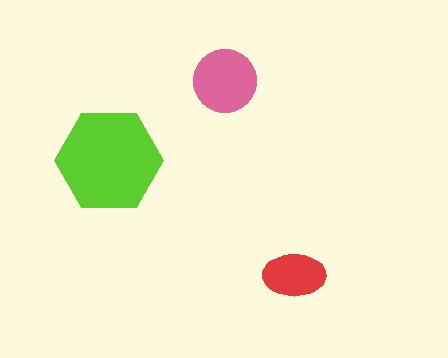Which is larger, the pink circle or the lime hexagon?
The lime hexagon.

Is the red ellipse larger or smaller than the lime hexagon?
Smaller.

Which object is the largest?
The lime hexagon.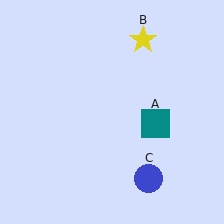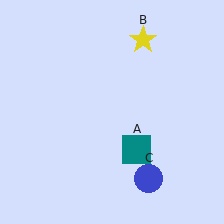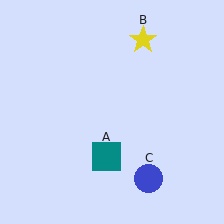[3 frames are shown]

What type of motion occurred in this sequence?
The teal square (object A) rotated clockwise around the center of the scene.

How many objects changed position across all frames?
1 object changed position: teal square (object A).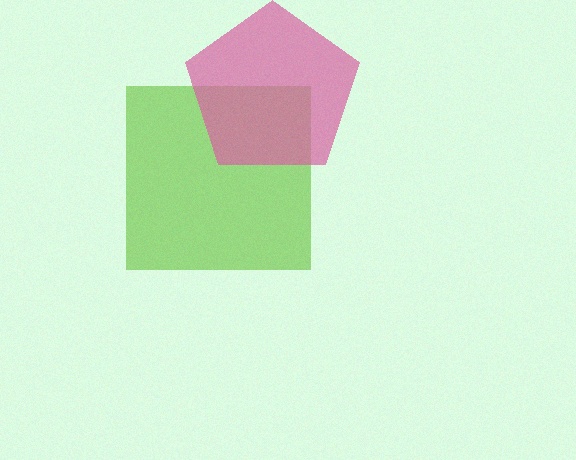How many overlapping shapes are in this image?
There are 2 overlapping shapes in the image.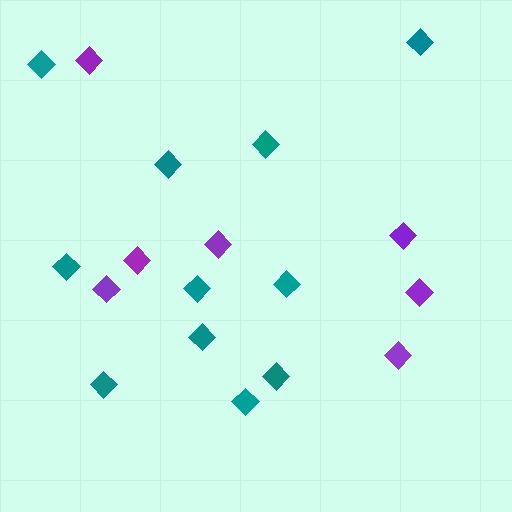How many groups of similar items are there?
There are 2 groups: one group of purple diamonds (7) and one group of teal diamonds (11).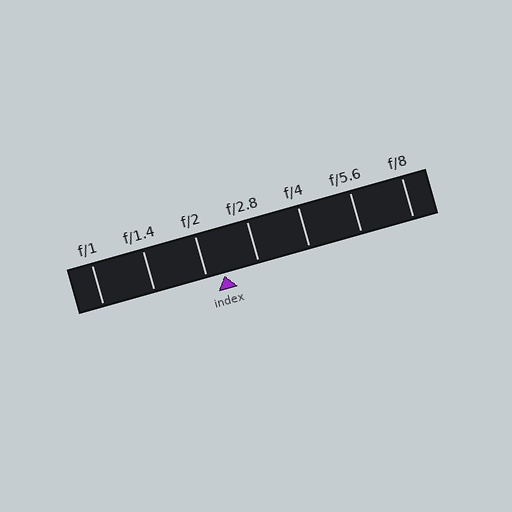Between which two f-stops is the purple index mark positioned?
The index mark is between f/2 and f/2.8.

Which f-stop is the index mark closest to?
The index mark is closest to f/2.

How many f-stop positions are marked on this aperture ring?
There are 7 f-stop positions marked.